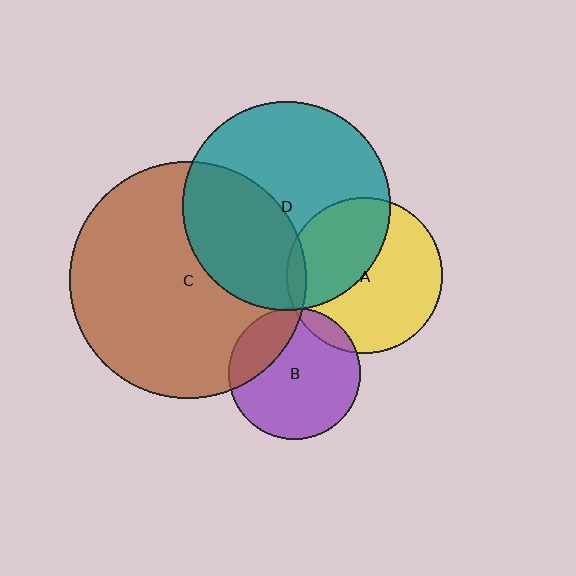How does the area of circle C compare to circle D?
Approximately 1.3 times.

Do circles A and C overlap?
Yes.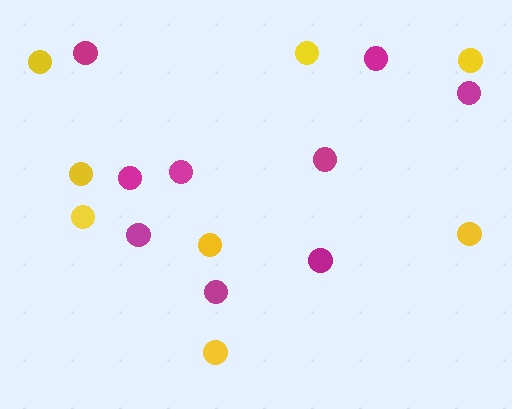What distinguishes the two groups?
There are 2 groups: one group of magenta circles (9) and one group of yellow circles (8).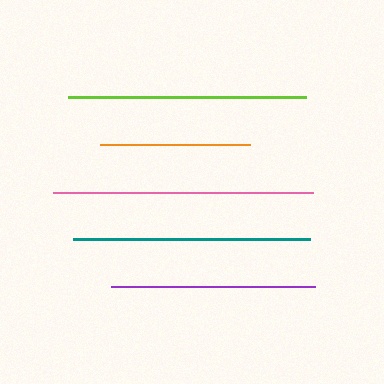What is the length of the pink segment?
The pink segment is approximately 260 pixels long.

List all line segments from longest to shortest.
From longest to shortest: pink, lime, teal, purple, orange.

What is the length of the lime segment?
The lime segment is approximately 238 pixels long.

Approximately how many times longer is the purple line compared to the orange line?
The purple line is approximately 1.4 times the length of the orange line.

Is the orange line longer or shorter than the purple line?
The purple line is longer than the orange line.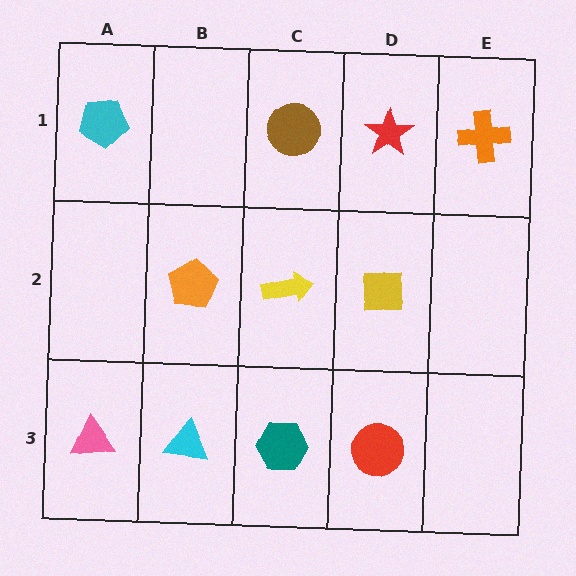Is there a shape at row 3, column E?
No, that cell is empty.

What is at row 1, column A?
A cyan pentagon.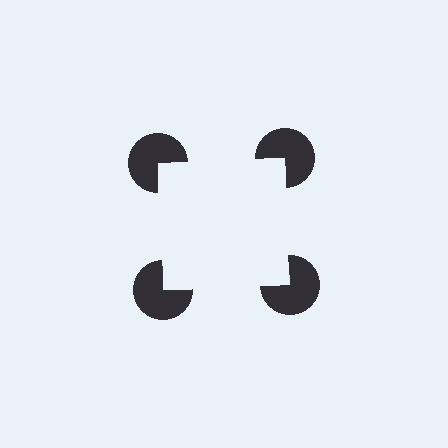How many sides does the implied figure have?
4 sides.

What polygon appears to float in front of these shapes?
An illusory square — its edges are inferred from the aligned wedge cuts in the pac-man discs, not physically drawn.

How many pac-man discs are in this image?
There are 4 — one at each vertex of the illusory square.